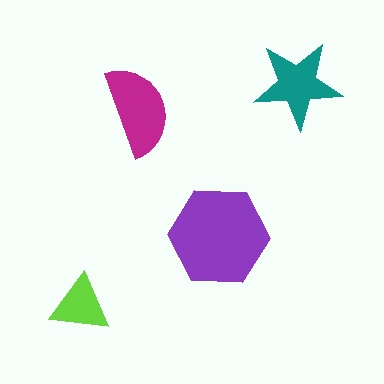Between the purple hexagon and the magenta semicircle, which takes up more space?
The purple hexagon.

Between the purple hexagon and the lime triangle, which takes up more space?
The purple hexagon.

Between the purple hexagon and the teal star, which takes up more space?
The purple hexagon.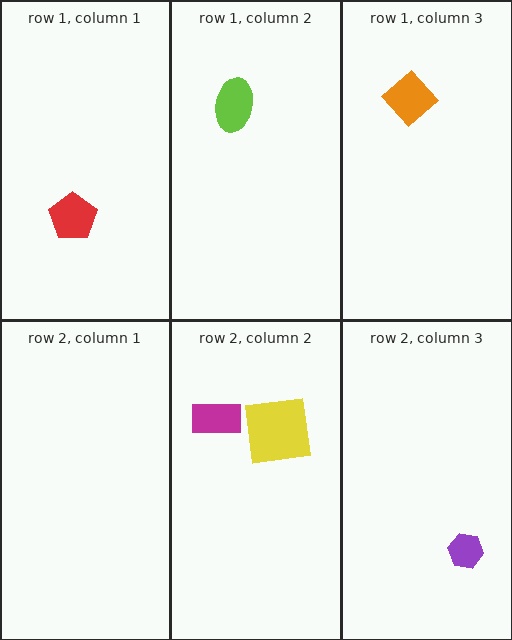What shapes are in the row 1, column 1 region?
The red pentagon.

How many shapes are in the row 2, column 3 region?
1.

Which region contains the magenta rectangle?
The row 2, column 2 region.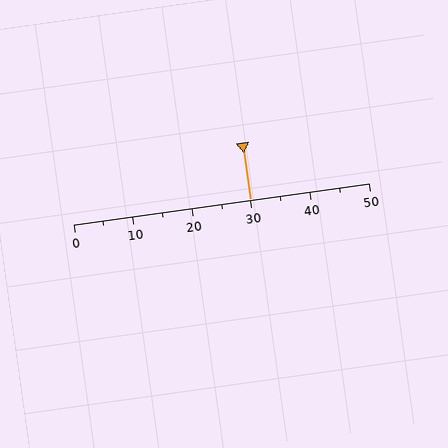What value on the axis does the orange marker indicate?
The marker indicates approximately 30.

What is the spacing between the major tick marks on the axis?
The major ticks are spaced 10 apart.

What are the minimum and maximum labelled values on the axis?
The axis runs from 0 to 50.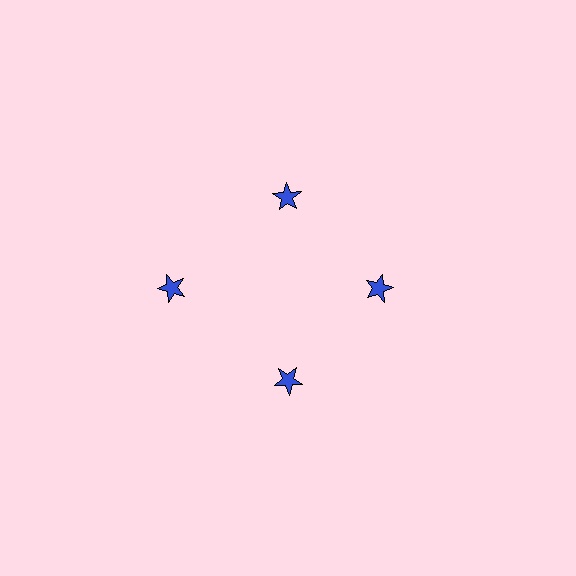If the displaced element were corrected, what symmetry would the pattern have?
It would have 4-fold rotational symmetry — the pattern would map onto itself every 90 degrees.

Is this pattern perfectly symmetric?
No. The 4 blue stars are arranged in a ring, but one element near the 9 o'clock position is pushed outward from the center, breaking the 4-fold rotational symmetry.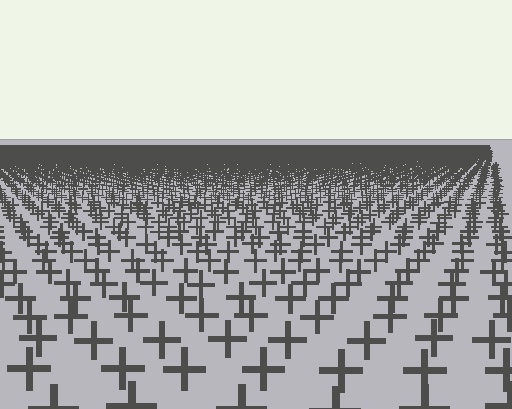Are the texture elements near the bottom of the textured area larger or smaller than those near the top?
Larger. Near the bottom, elements are closer to the viewer and appear at a bigger on-screen size.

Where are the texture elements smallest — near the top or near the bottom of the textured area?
Near the top.